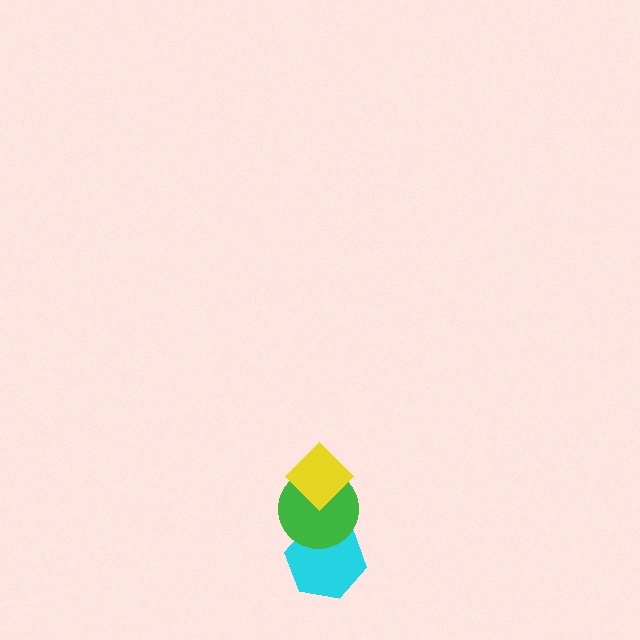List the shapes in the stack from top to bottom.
From top to bottom: the yellow diamond, the green circle, the cyan hexagon.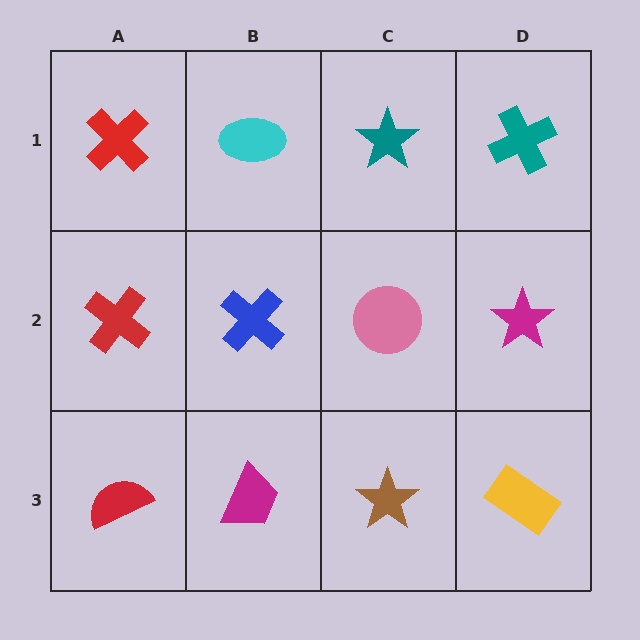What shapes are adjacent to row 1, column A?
A red cross (row 2, column A), a cyan ellipse (row 1, column B).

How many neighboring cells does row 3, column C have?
3.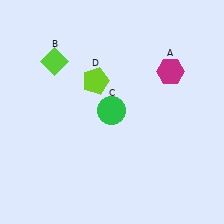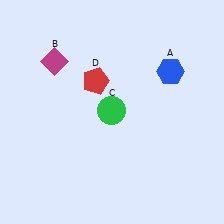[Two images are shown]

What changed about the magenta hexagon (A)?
In Image 1, A is magenta. In Image 2, it changed to blue.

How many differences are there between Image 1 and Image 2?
There are 3 differences between the two images.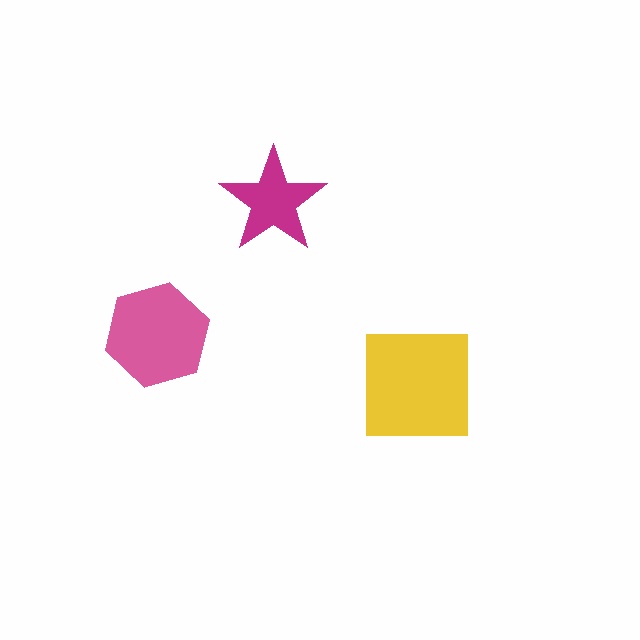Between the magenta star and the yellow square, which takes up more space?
The yellow square.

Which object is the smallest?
The magenta star.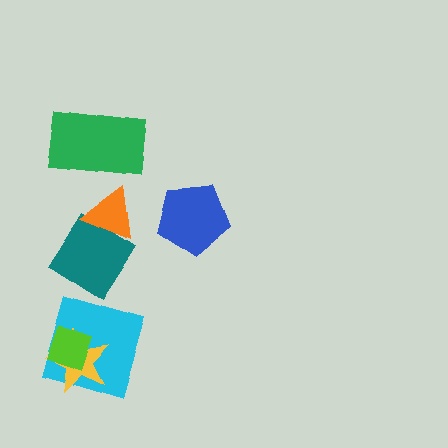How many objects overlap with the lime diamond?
2 objects overlap with the lime diamond.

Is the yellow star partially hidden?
Yes, it is partially covered by another shape.